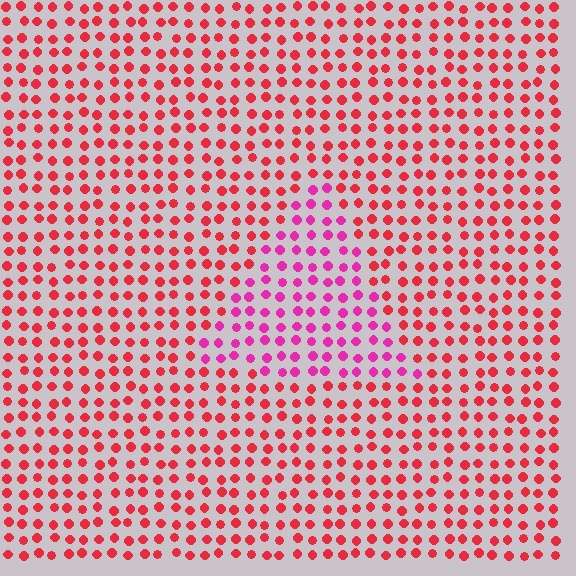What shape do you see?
I see a triangle.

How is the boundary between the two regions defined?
The boundary is defined purely by a slight shift in hue (about 35 degrees). Spacing, size, and orientation are identical on both sides.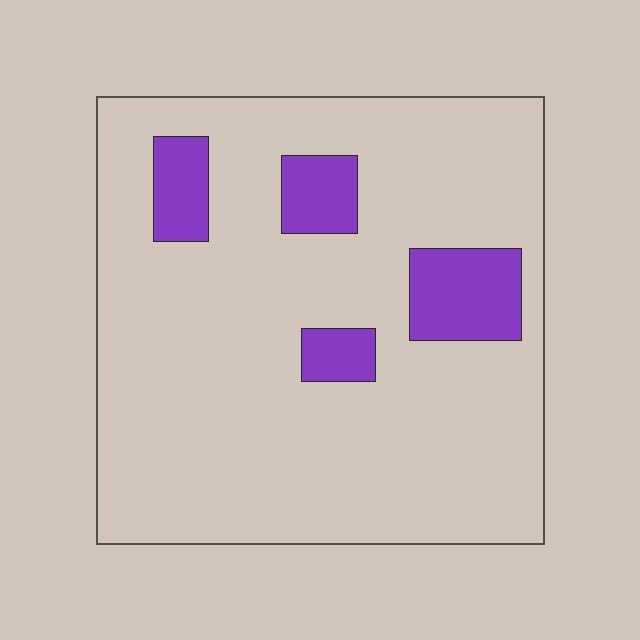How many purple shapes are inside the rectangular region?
4.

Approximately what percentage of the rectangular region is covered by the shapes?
Approximately 15%.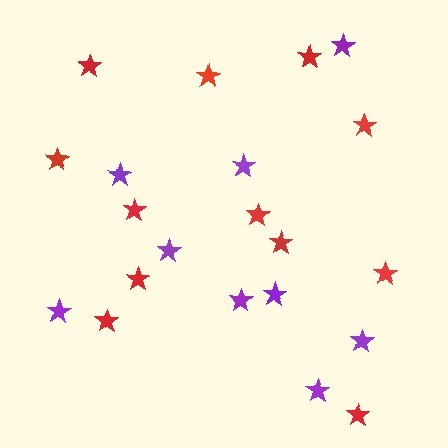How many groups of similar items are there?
There are 2 groups: one group of purple stars (9) and one group of red stars (12).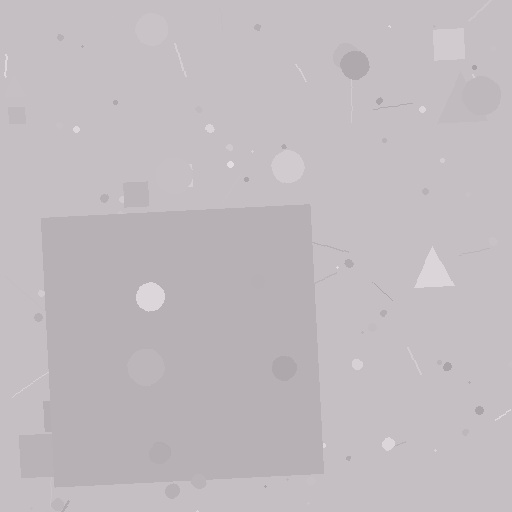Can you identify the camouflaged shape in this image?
The camouflaged shape is a square.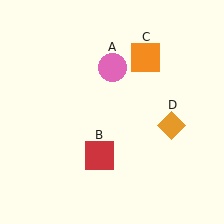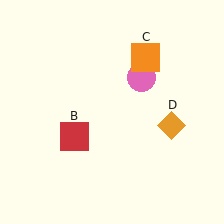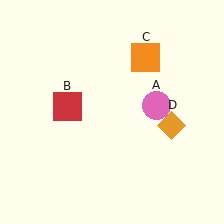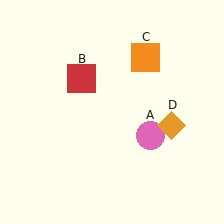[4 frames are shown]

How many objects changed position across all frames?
2 objects changed position: pink circle (object A), red square (object B).